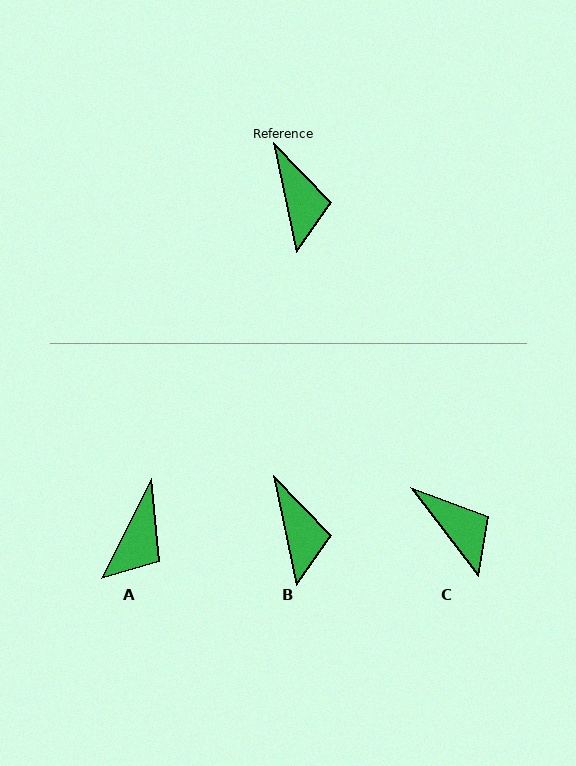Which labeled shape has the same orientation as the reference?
B.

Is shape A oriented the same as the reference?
No, it is off by about 39 degrees.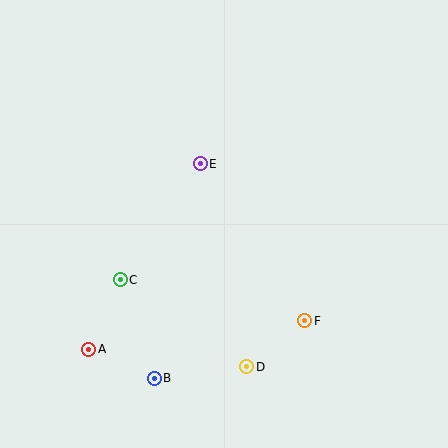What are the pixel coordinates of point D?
Point D is at (247, 367).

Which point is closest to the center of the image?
Point E at (200, 164) is closest to the center.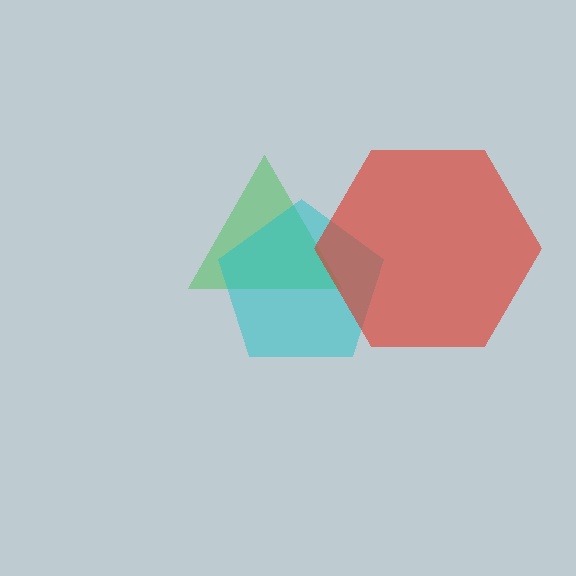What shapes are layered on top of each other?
The layered shapes are: a green triangle, a cyan pentagon, a red hexagon.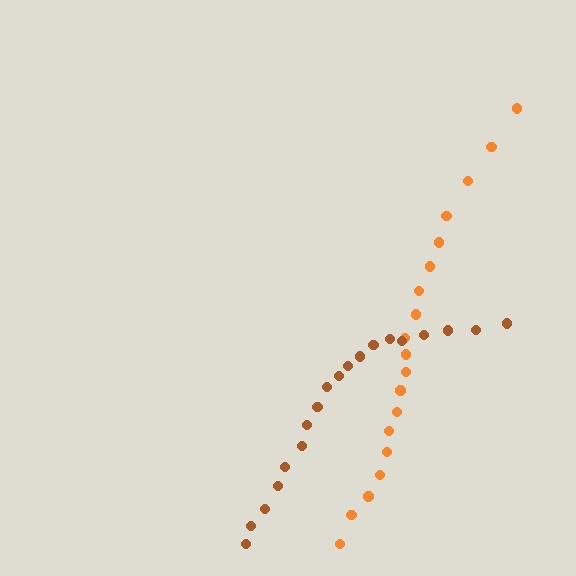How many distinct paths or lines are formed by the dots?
There are 2 distinct paths.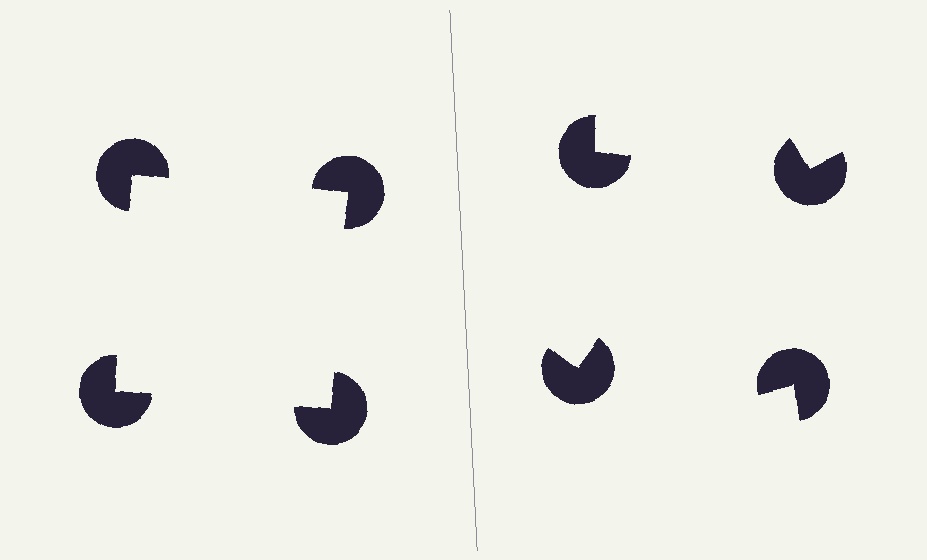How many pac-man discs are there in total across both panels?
8 — 4 on each side.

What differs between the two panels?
The pac-man discs are positioned identically on both sides; only the wedge orientations differ. On the left they align to a square; on the right they are misaligned.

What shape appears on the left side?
An illusory square.